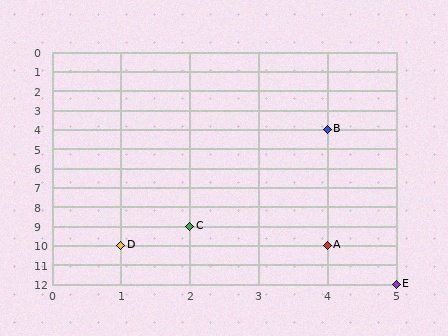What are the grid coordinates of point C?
Point C is at grid coordinates (2, 9).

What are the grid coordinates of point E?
Point E is at grid coordinates (5, 12).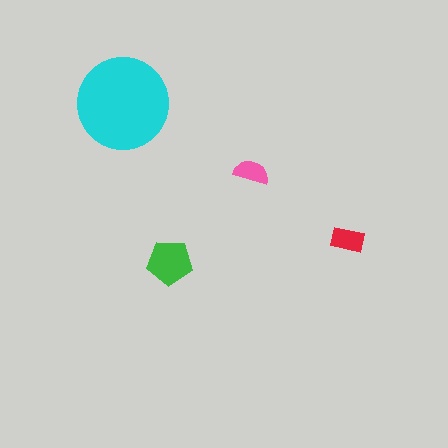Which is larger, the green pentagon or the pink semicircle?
The green pentagon.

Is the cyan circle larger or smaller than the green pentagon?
Larger.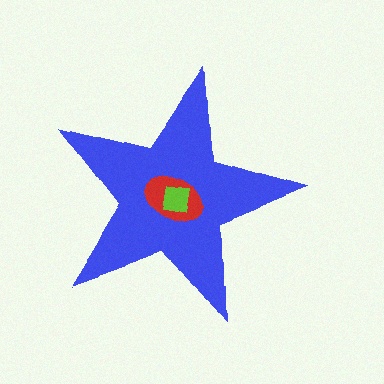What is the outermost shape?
The blue star.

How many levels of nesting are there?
3.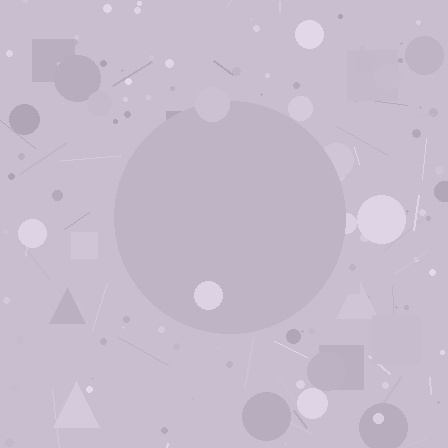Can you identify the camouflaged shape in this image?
The camouflaged shape is a circle.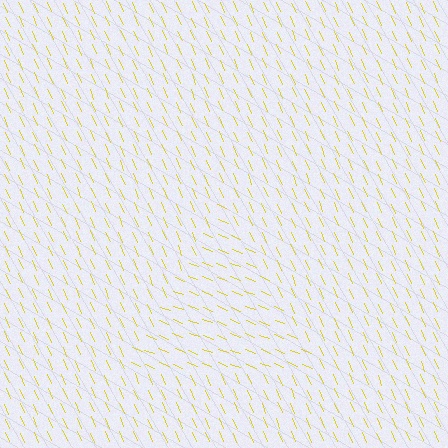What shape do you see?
I see a triangle.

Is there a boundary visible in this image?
Yes, there is a texture boundary formed by a change in line orientation.